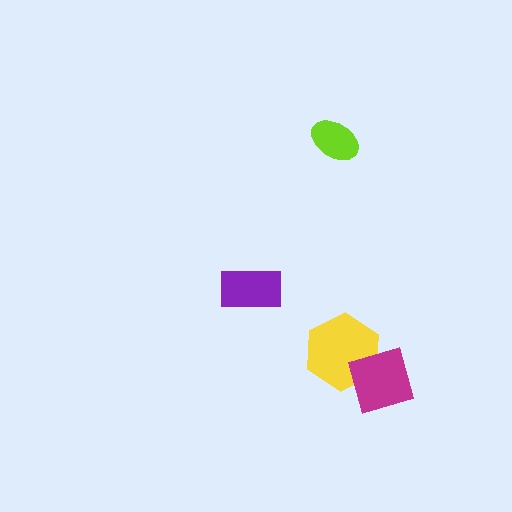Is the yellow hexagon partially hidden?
Yes, it is partially covered by another shape.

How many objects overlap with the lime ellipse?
0 objects overlap with the lime ellipse.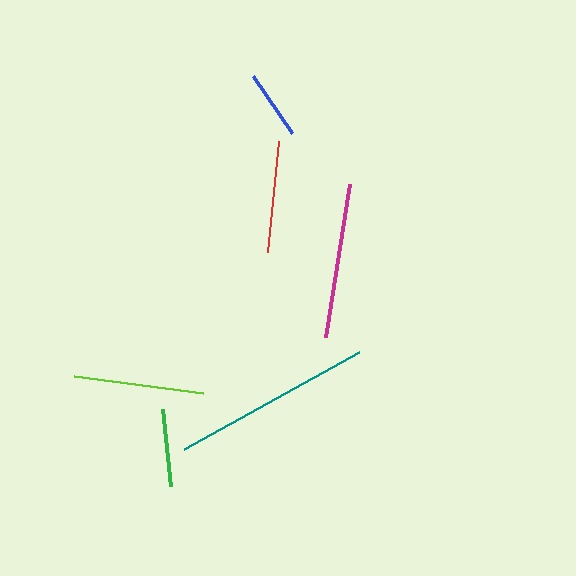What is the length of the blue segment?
The blue segment is approximately 69 pixels long.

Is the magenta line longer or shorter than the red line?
The magenta line is longer than the red line.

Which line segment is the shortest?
The blue line is the shortest at approximately 69 pixels.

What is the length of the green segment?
The green segment is approximately 78 pixels long.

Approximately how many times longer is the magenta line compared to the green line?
The magenta line is approximately 2.0 times the length of the green line.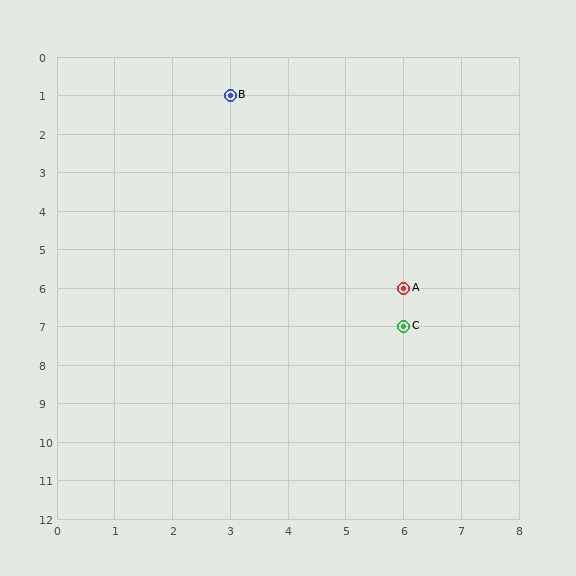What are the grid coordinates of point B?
Point B is at grid coordinates (3, 1).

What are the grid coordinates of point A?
Point A is at grid coordinates (6, 6).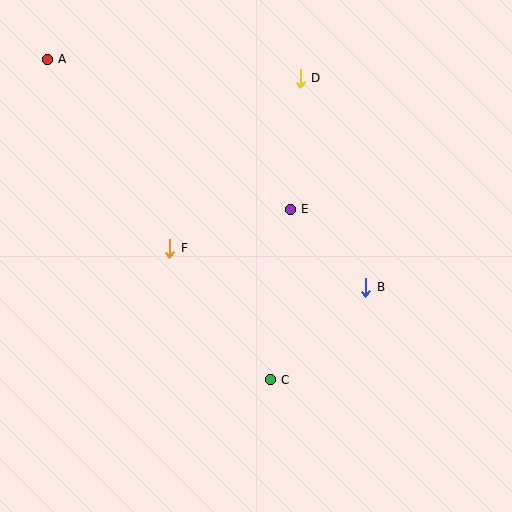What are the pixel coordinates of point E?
Point E is at (290, 209).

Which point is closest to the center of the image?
Point E at (290, 209) is closest to the center.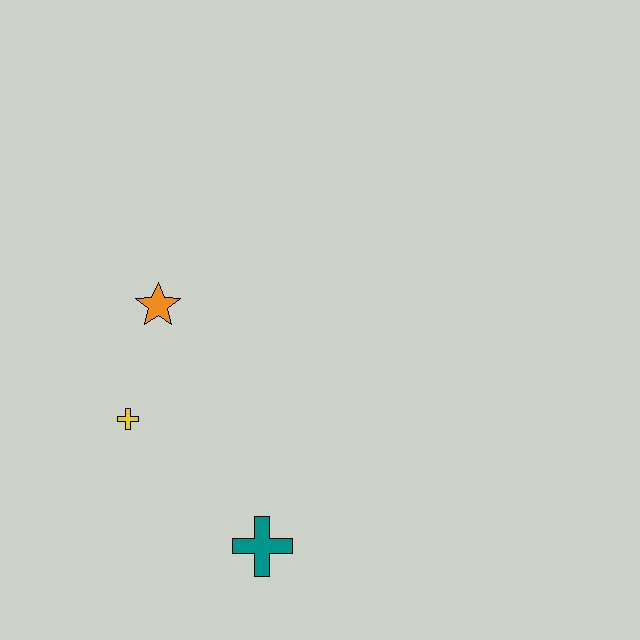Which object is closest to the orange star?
The yellow cross is closest to the orange star.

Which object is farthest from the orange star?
The teal cross is farthest from the orange star.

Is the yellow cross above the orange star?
No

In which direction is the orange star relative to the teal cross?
The orange star is above the teal cross.